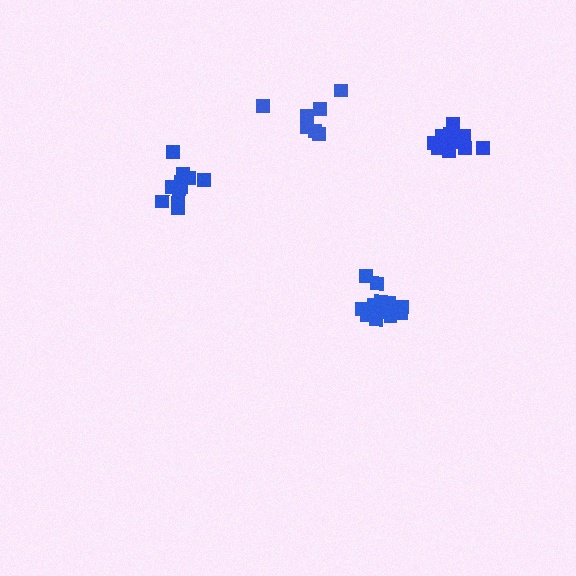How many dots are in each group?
Group 1: 10 dots, Group 2: 7 dots, Group 3: 12 dots, Group 4: 12 dots (41 total).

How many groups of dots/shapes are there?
There are 4 groups.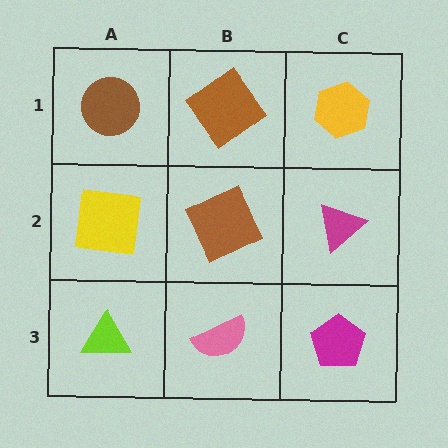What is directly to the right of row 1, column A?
A brown diamond.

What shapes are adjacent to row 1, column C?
A magenta triangle (row 2, column C), a brown diamond (row 1, column B).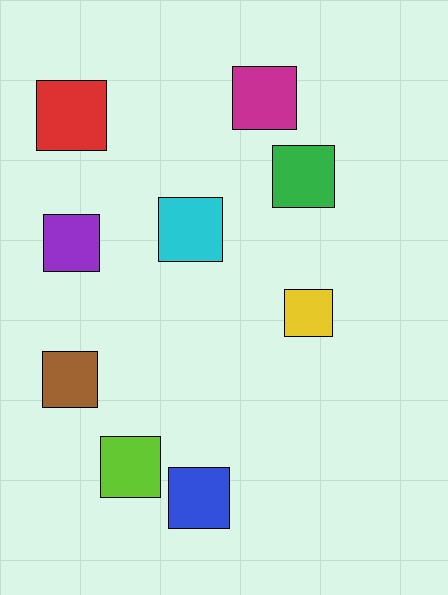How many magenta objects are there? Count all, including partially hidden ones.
There is 1 magenta object.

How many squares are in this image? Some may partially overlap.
There are 9 squares.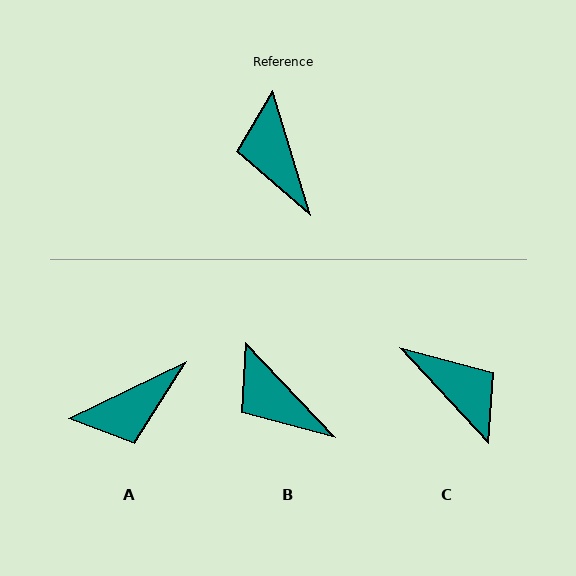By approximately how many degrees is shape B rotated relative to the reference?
Approximately 27 degrees counter-clockwise.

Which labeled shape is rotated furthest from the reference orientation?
C, about 154 degrees away.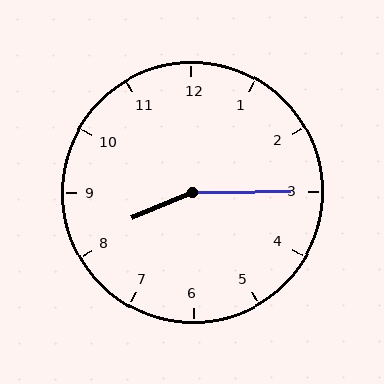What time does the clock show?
8:15.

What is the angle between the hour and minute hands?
Approximately 158 degrees.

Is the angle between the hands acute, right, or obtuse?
It is obtuse.